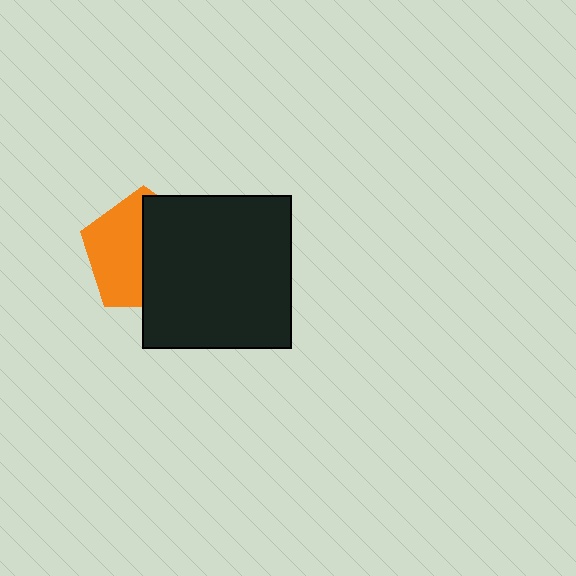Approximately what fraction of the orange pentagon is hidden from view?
Roughly 52% of the orange pentagon is hidden behind the black rectangle.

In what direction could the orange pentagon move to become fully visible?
The orange pentagon could move left. That would shift it out from behind the black rectangle entirely.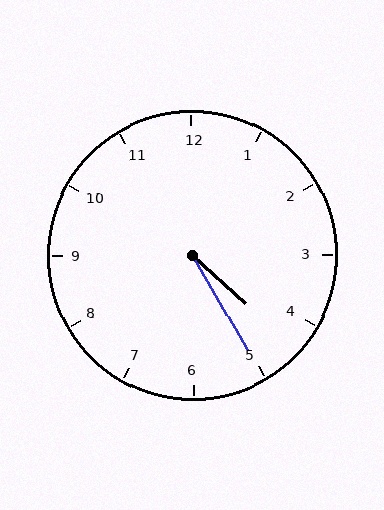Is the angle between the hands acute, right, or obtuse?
It is acute.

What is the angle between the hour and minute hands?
Approximately 18 degrees.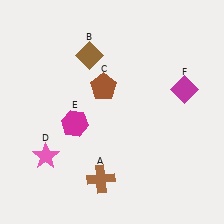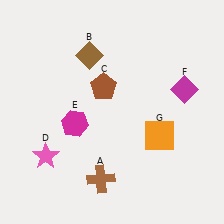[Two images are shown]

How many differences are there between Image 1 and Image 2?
There is 1 difference between the two images.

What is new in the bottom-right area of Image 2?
An orange square (G) was added in the bottom-right area of Image 2.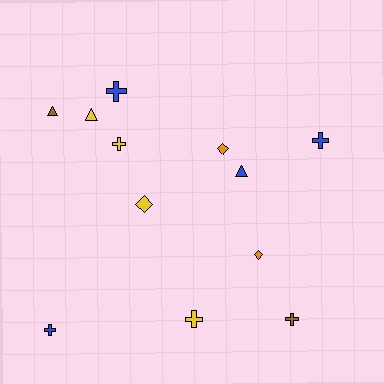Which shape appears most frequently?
Cross, with 6 objects.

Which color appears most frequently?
Yellow, with 4 objects.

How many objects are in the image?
There are 12 objects.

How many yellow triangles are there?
There is 1 yellow triangle.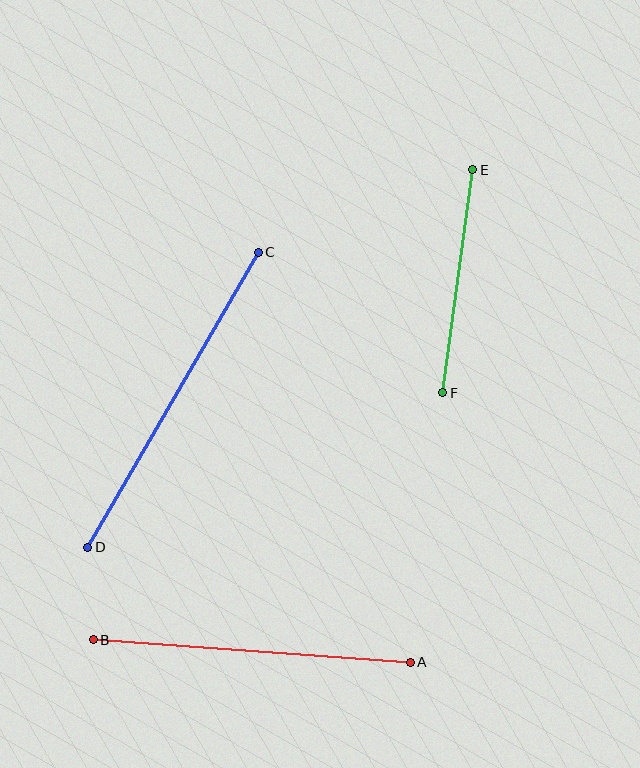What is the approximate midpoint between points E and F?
The midpoint is at approximately (458, 281) pixels.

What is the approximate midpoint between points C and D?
The midpoint is at approximately (173, 400) pixels.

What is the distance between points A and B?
The distance is approximately 318 pixels.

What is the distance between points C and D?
The distance is approximately 341 pixels.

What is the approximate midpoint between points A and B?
The midpoint is at approximately (252, 651) pixels.